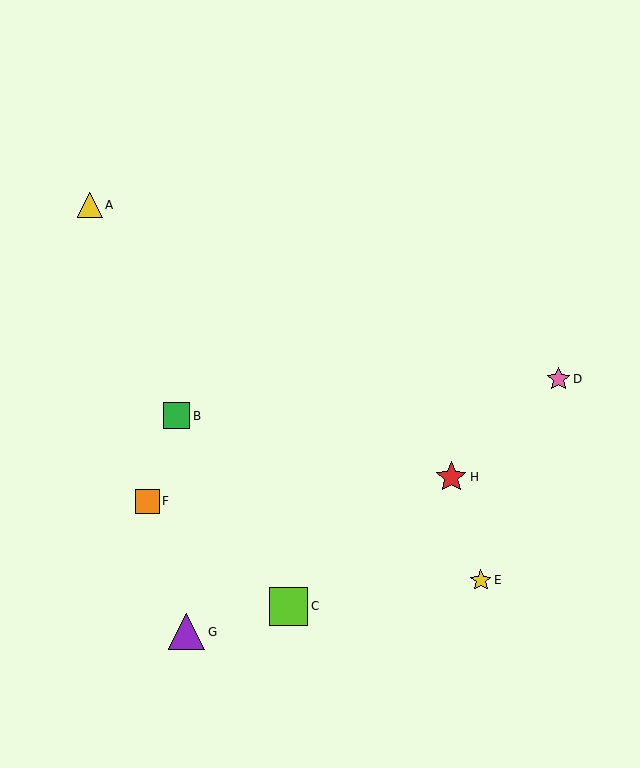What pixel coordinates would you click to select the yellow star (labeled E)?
Click at (481, 580) to select the yellow star E.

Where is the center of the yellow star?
The center of the yellow star is at (481, 580).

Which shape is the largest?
The lime square (labeled C) is the largest.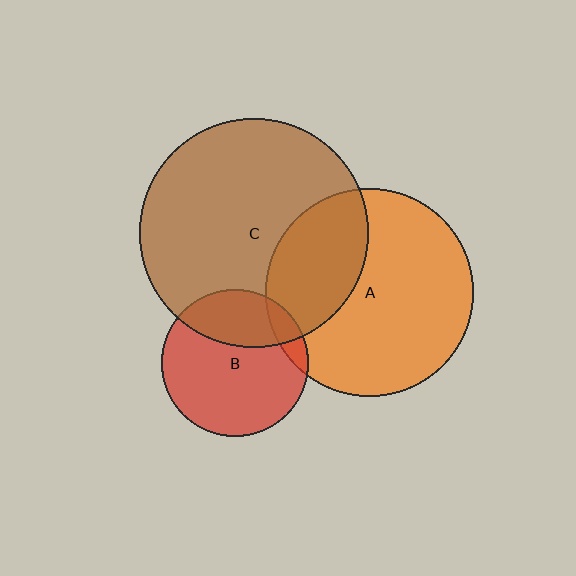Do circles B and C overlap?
Yes.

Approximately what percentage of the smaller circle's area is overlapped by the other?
Approximately 30%.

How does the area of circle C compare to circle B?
Approximately 2.4 times.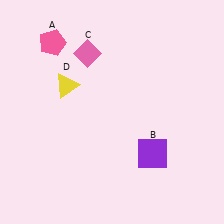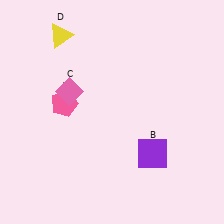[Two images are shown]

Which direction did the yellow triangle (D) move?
The yellow triangle (D) moved up.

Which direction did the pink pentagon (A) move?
The pink pentagon (A) moved down.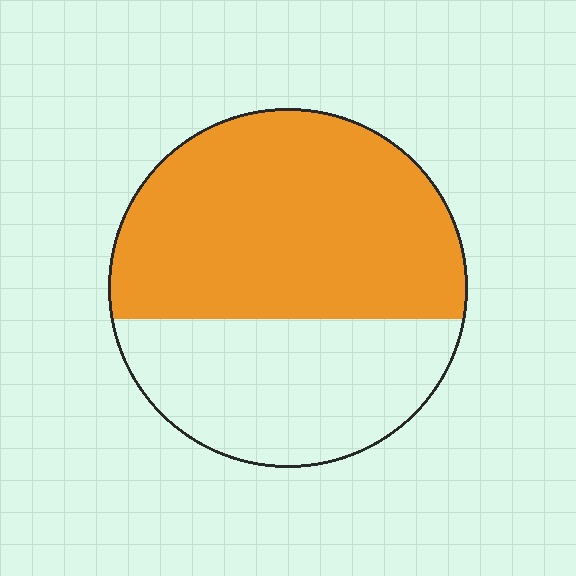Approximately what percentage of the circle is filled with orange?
Approximately 60%.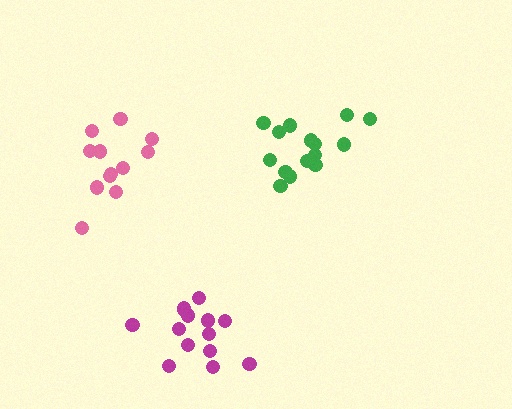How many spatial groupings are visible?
There are 3 spatial groupings.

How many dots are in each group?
Group 1: 15 dots, Group 2: 14 dots, Group 3: 12 dots (41 total).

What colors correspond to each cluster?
The clusters are colored: green, magenta, pink.